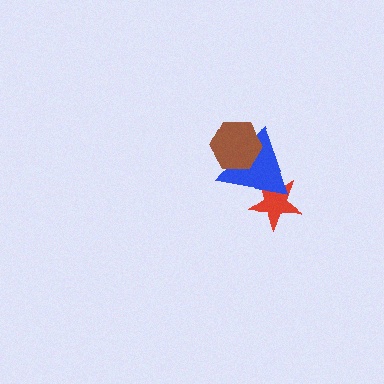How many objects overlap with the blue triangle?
2 objects overlap with the blue triangle.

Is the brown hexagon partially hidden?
No, no other shape covers it.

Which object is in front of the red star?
The blue triangle is in front of the red star.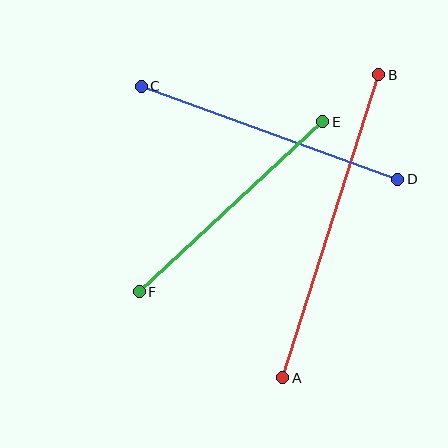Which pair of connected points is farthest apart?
Points A and B are farthest apart.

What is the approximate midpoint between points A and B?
The midpoint is at approximately (331, 226) pixels.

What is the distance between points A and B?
The distance is approximately 318 pixels.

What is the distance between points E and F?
The distance is approximately 250 pixels.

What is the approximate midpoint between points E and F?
The midpoint is at approximately (231, 207) pixels.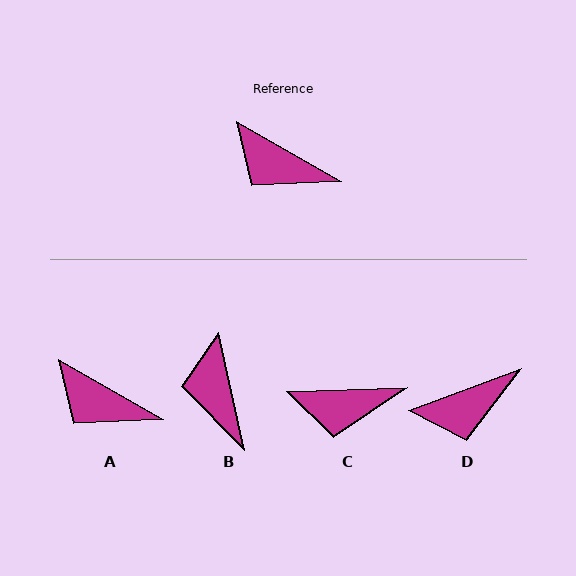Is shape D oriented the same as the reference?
No, it is off by about 50 degrees.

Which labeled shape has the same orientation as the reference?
A.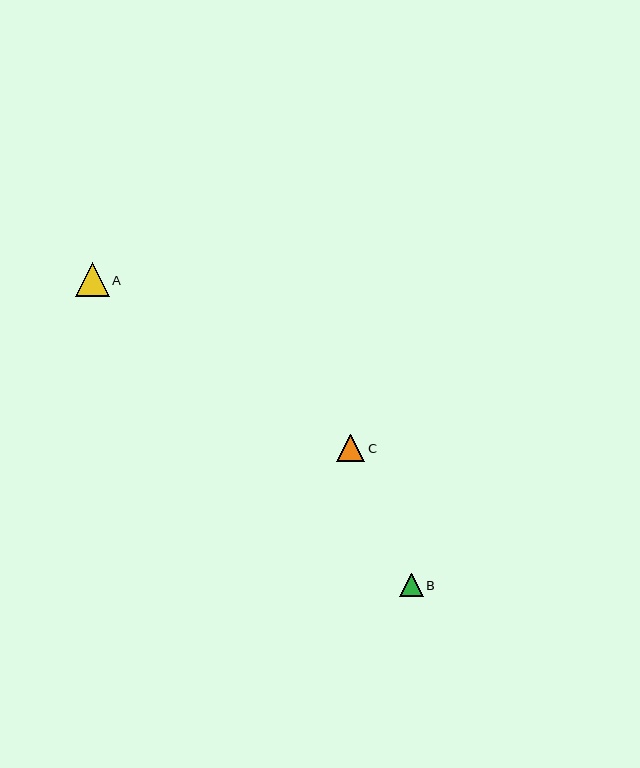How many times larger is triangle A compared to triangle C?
Triangle A is approximately 1.2 times the size of triangle C.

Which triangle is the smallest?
Triangle B is the smallest with a size of approximately 23 pixels.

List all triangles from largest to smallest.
From largest to smallest: A, C, B.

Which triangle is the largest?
Triangle A is the largest with a size of approximately 34 pixels.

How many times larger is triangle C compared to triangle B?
Triangle C is approximately 1.2 times the size of triangle B.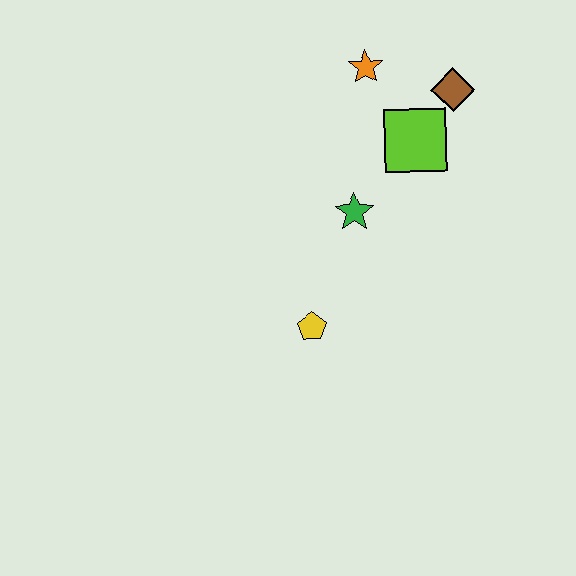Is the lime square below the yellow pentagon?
No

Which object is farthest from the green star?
The brown diamond is farthest from the green star.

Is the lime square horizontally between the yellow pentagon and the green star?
No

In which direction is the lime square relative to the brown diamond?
The lime square is below the brown diamond.